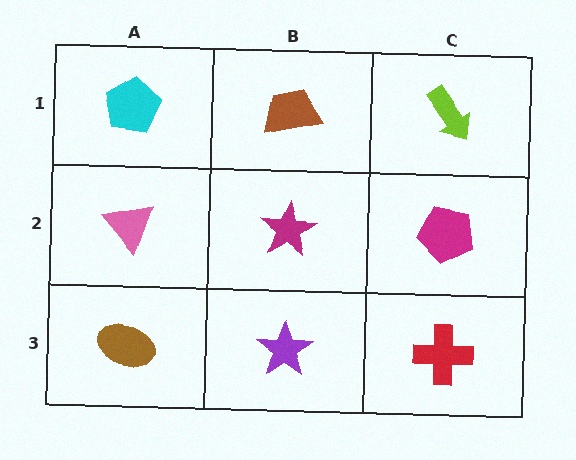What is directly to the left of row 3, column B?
A brown ellipse.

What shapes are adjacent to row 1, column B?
A magenta star (row 2, column B), a cyan pentagon (row 1, column A), a lime arrow (row 1, column C).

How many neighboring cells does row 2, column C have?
3.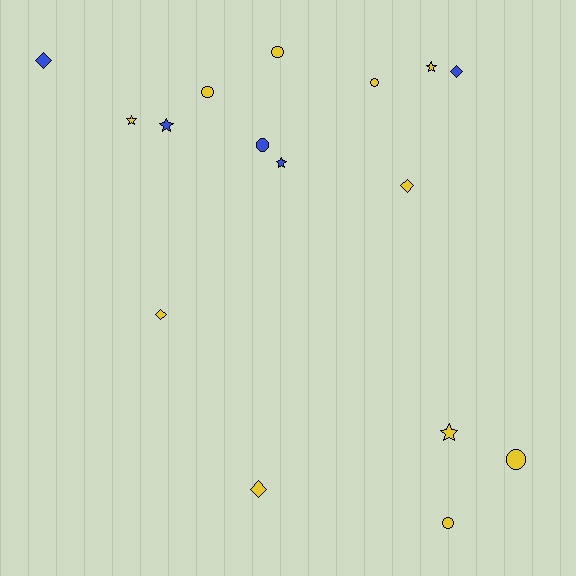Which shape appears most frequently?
Circle, with 6 objects.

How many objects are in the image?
There are 16 objects.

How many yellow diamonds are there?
There are 3 yellow diamonds.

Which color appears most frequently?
Yellow, with 11 objects.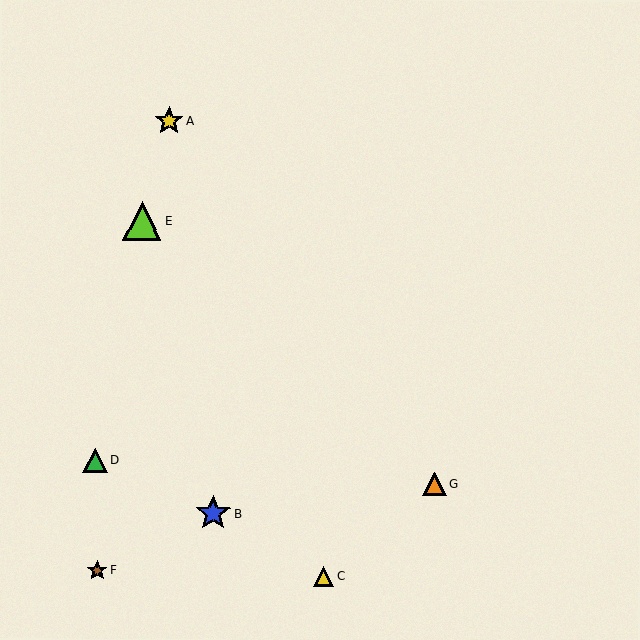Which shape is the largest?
The lime triangle (labeled E) is the largest.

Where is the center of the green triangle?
The center of the green triangle is at (95, 460).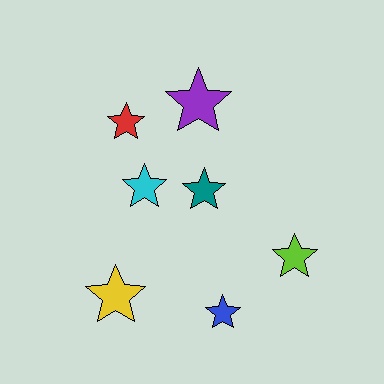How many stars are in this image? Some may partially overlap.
There are 7 stars.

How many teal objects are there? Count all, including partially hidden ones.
There is 1 teal object.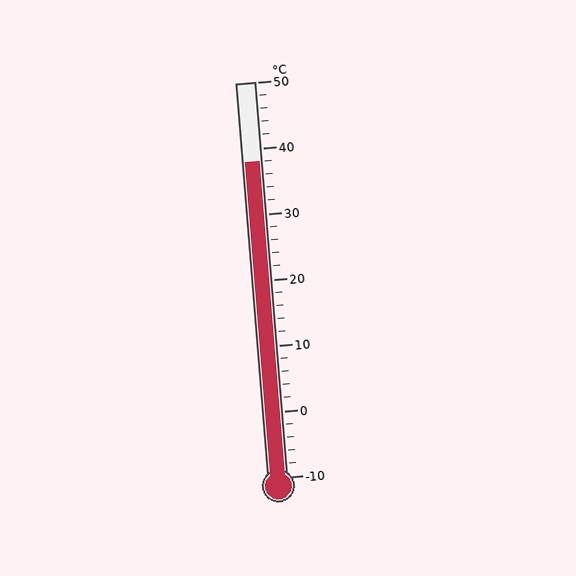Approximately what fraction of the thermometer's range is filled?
The thermometer is filled to approximately 80% of its range.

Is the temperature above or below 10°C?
The temperature is above 10°C.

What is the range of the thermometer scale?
The thermometer scale ranges from -10°C to 50°C.